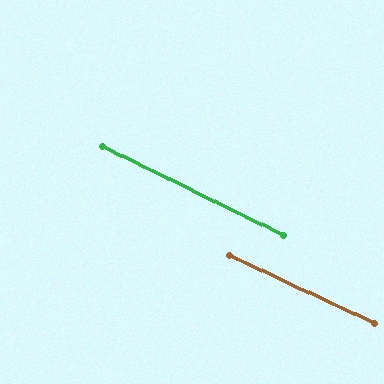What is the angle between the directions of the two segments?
Approximately 1 degree.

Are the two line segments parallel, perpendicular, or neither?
Parallel — their directions differ by only 0.9°.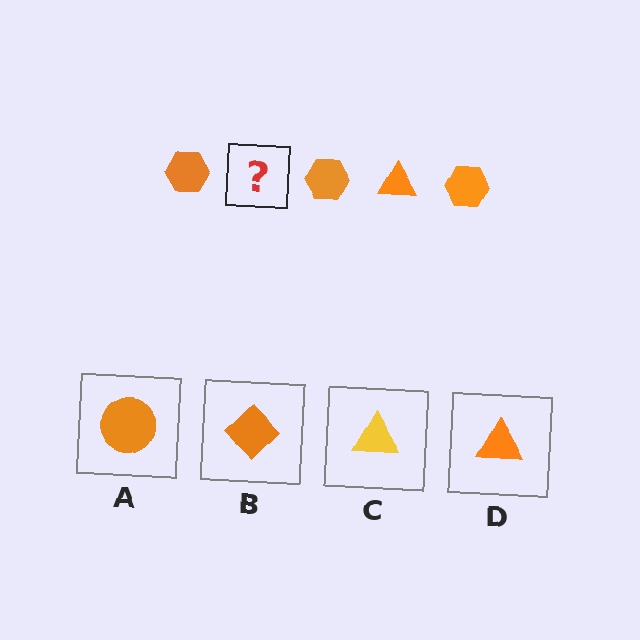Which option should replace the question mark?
Option D.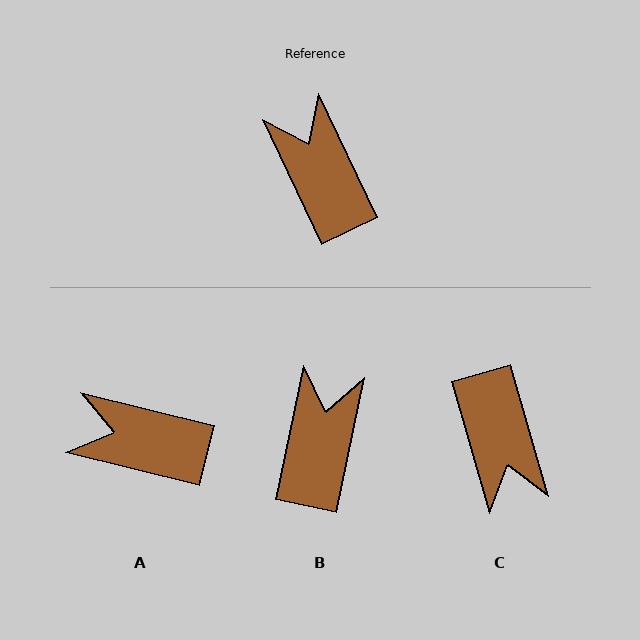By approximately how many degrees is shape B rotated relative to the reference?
Approximately 37 degrees clockwise.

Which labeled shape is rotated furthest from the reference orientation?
C, about 171 degrees away.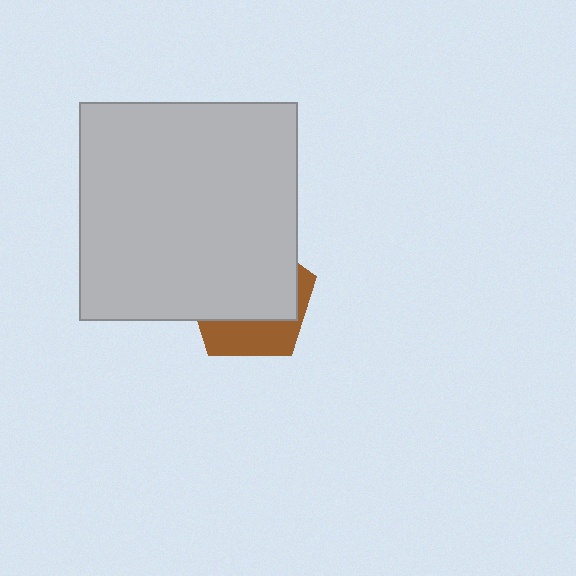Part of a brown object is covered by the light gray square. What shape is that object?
It is a pentagon.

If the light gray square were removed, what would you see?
You would see the complete brown pentagon.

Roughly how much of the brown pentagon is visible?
A small part of it is visible (roughly 33%).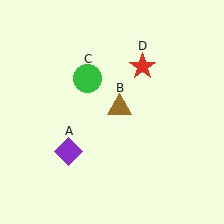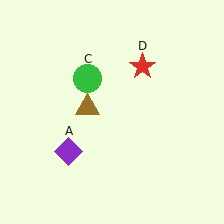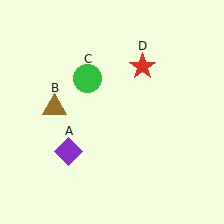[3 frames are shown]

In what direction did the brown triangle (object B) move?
The brown triangle (object B) moved left.